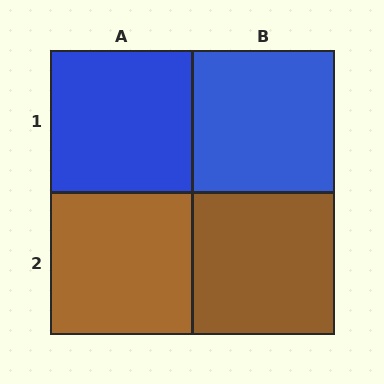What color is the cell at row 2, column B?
Brown.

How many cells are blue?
2 cells are blue.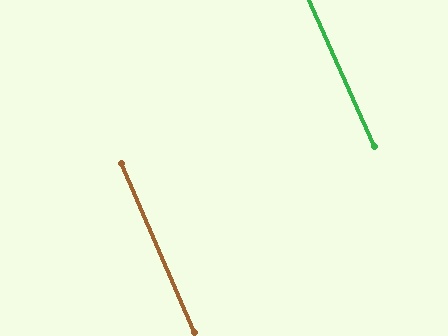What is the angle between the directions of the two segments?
Approximately 1 degree.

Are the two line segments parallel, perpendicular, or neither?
Parallel — their directions differ by only 0.7°.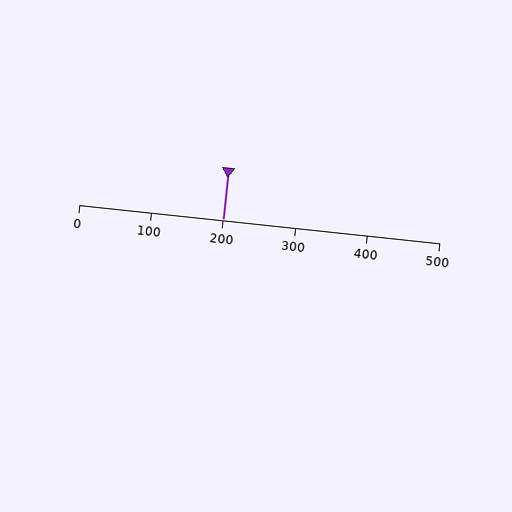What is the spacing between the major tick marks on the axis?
The major ticks are spaced 100 apart.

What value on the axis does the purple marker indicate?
The marker indicates approximately 200.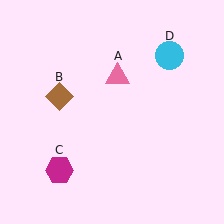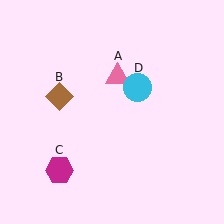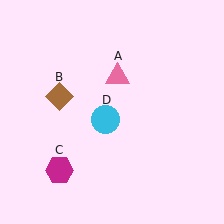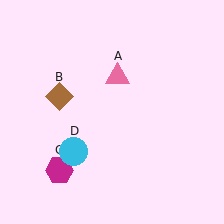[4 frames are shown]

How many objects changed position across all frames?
1 object changed position: cyan circle (object D).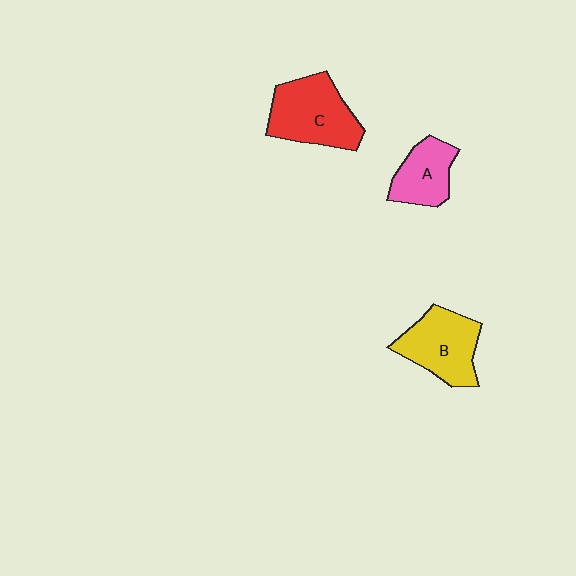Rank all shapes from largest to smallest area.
From largest to smallest: C (red), B (yellow), A (pink).